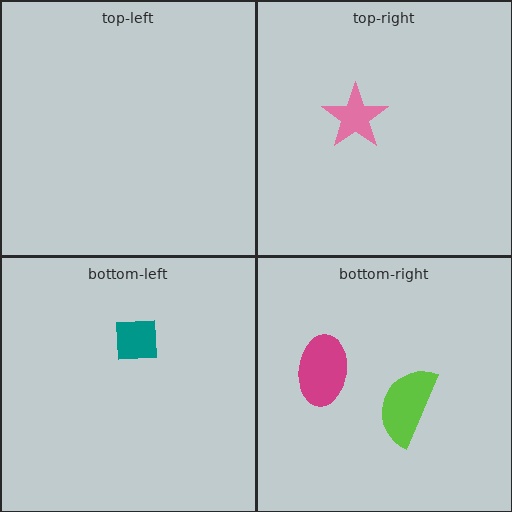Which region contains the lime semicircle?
The bottom-right region.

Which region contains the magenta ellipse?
The bottom-right region.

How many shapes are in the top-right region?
1.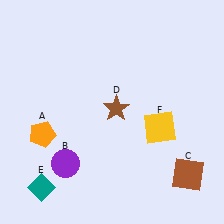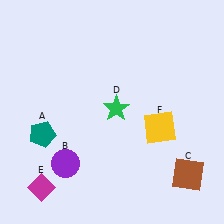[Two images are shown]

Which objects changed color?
A changed from orange to teal. D changed from brown to green. E changed from teal to magenta.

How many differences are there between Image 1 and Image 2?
There are 3 differences between the two images.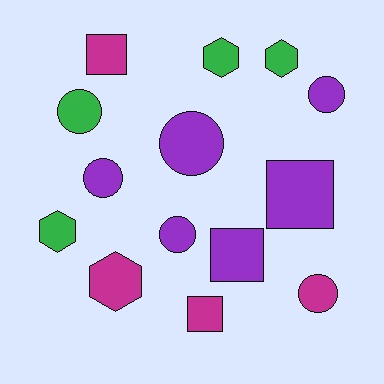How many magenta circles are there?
There is 1 magenta circle.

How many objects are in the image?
There are 14 objects.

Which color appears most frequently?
Purple, with 6 objects.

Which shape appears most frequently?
Circle, with 6 objects.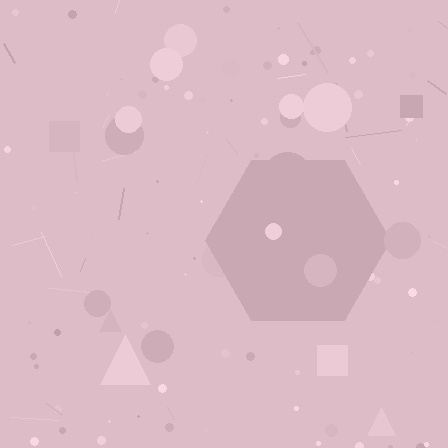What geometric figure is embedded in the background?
A hexagon is embedded in the background.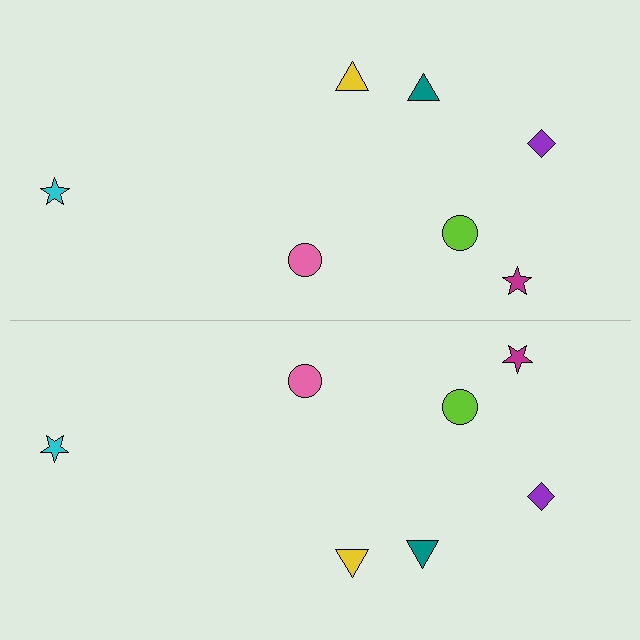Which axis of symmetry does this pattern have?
The pattern has a horizontal axis of symmetry running through the center of the image.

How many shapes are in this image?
There are 14 shapes in this image.